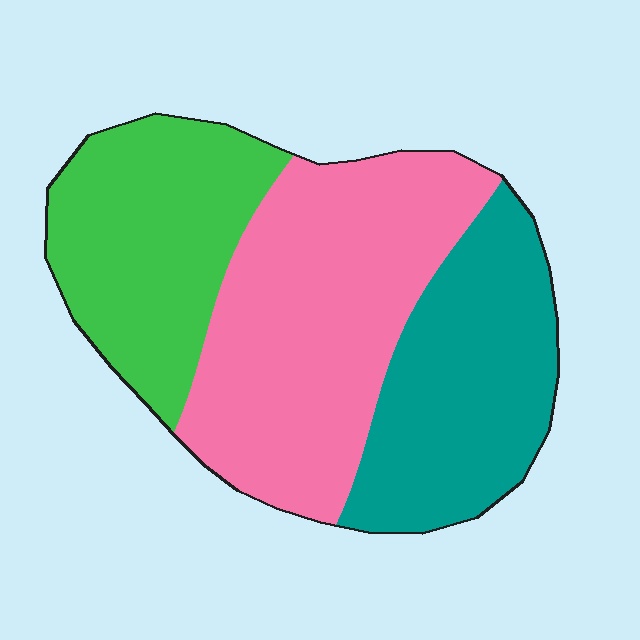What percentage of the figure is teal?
Teal takes up between a sixth and a third of the figure.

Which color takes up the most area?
Pink, at roughly 40%.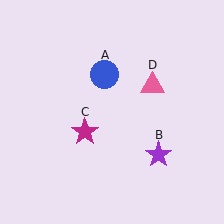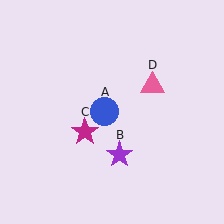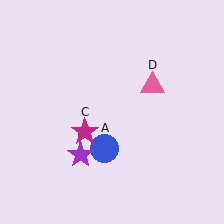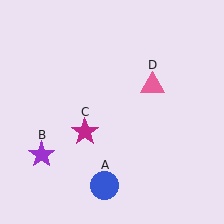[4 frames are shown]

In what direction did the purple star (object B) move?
The purple star (object B) moved left.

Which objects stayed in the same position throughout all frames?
Magenta star (object C) and pink triangle (object D) remained stationary.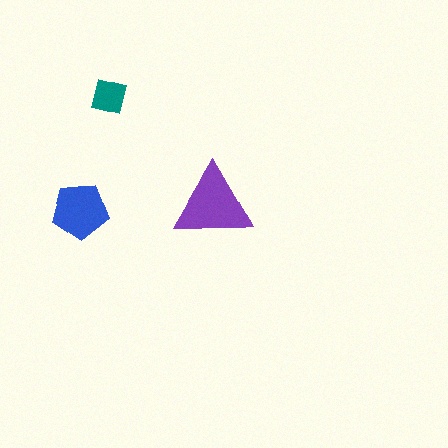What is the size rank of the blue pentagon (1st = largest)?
2nd.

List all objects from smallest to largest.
The teal square, the blue pentagon, the purple triangle.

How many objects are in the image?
There are 3 objects in the image.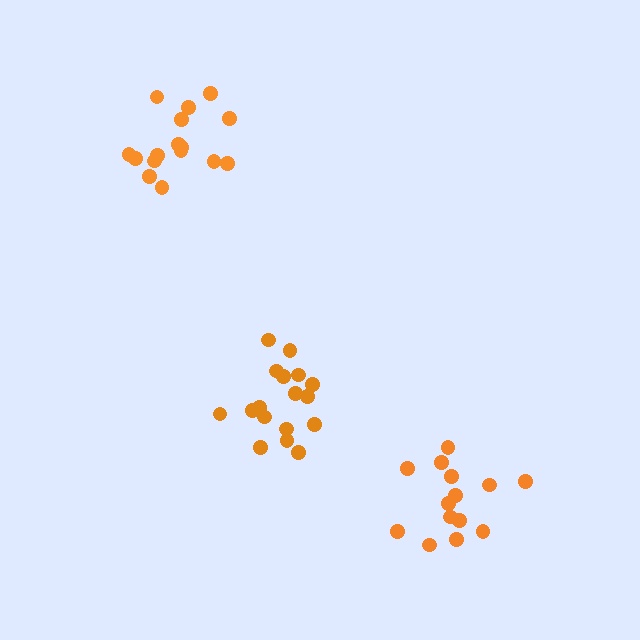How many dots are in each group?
Group 1: 16 dots, Group 2: 17 dots, Group 3: 14 dots (47 total).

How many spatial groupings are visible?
There are 3 spatial groupings.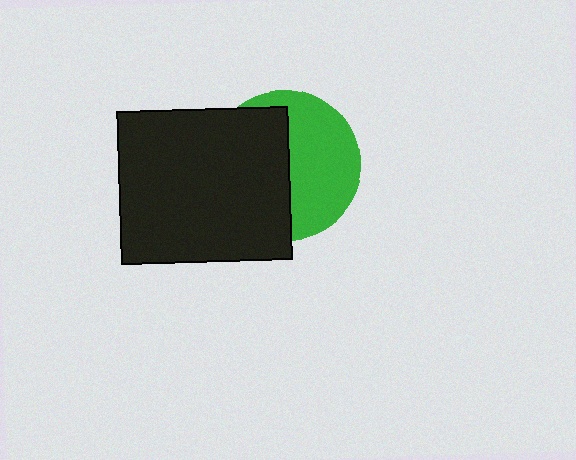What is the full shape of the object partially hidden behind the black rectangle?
The partially hidden object is a green circle.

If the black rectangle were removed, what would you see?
You would see the complete green circle.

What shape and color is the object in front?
The object in front is a black rectangle.